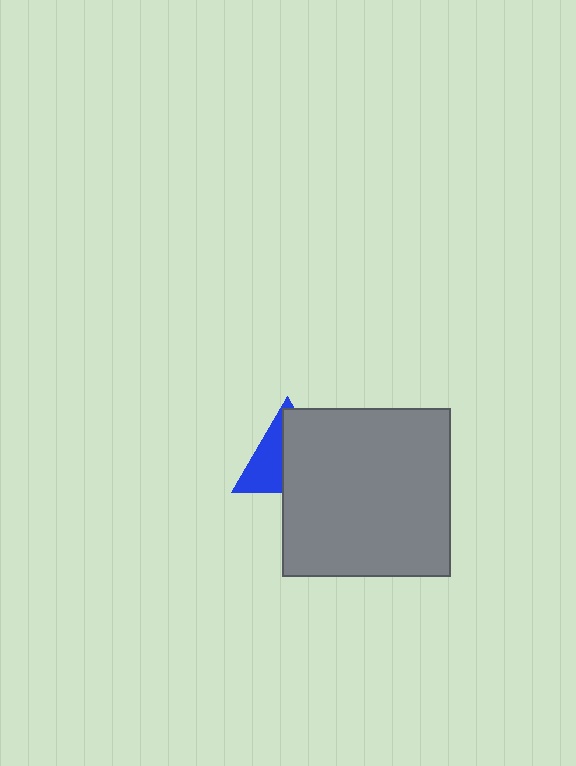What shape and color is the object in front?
The object in front is a gray square.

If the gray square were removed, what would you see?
You would see the complete blue triangle.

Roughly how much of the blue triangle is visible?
A small part of it is visible (roughly 42%).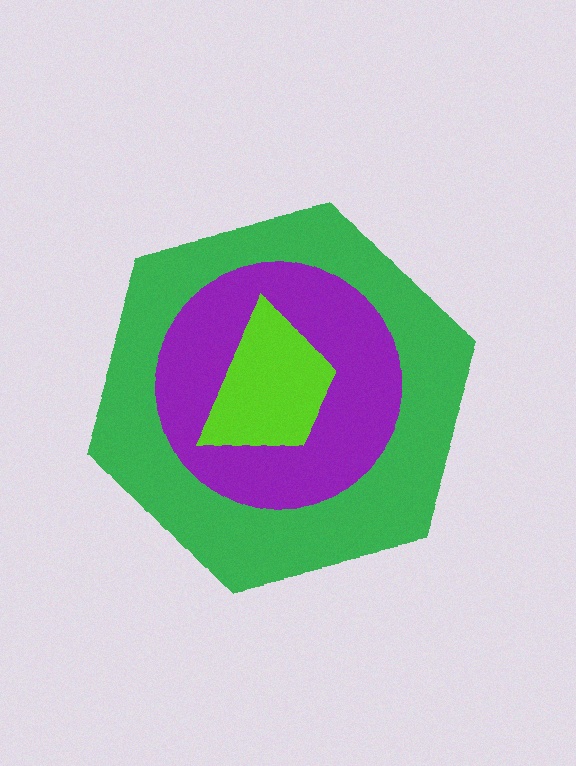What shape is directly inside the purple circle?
The lime trapezoid.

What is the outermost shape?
The green hexagon.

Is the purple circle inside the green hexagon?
Yes.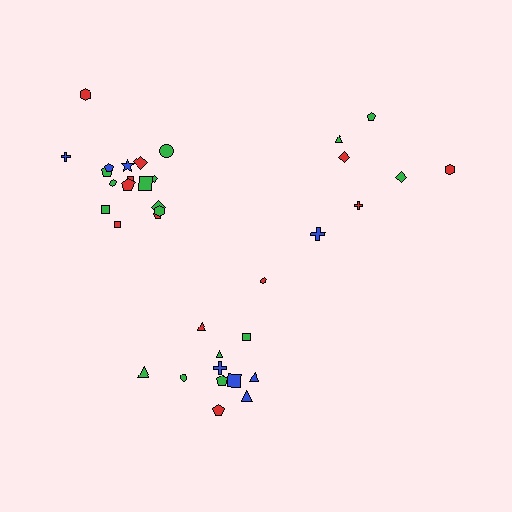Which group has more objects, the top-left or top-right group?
The top-left group.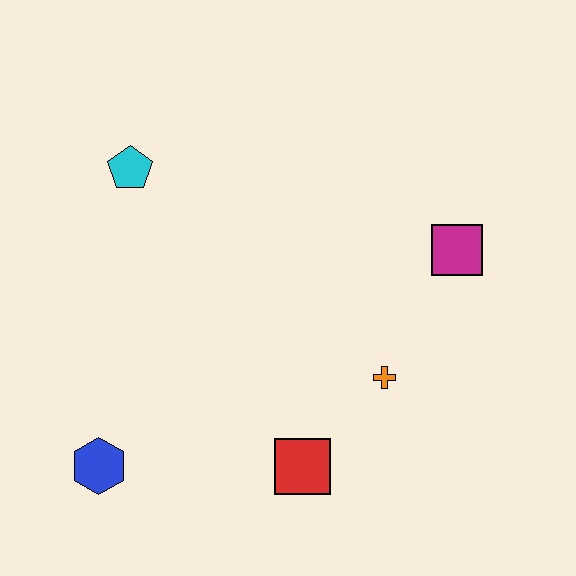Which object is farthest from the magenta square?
The blue hexagon is farthest from the magenta square.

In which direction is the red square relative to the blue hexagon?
The red square is to the right of the blue hexagon.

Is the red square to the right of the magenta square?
No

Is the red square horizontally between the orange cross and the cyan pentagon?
Yes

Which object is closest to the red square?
The orange cross is closest to the red square.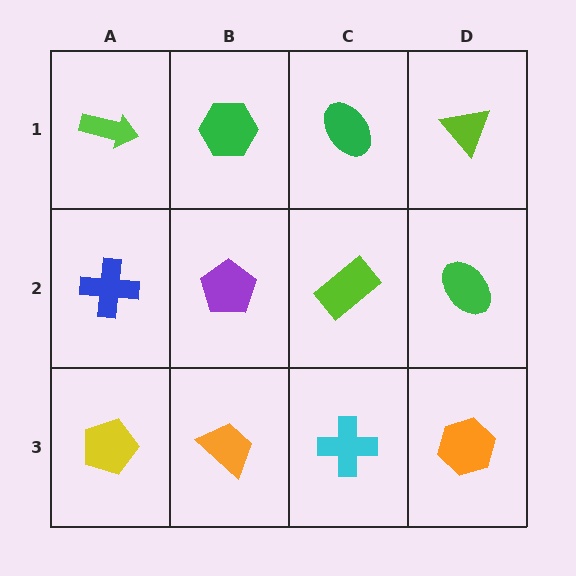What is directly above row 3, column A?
A blue cross.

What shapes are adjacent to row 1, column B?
A purple pentagon (row 2, column B), a lime arrow (row 1, column A), a green ellipse (row 1, column C).